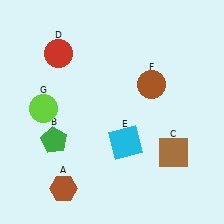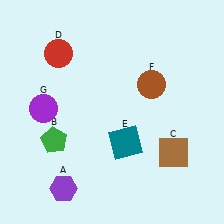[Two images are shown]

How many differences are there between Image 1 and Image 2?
There are 3 differences between the two images.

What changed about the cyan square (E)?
In Image 1, E is cyan. In Image 2, it changed to teal.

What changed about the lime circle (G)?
In Image 1, G is lime. In Image 2, it changed to purple.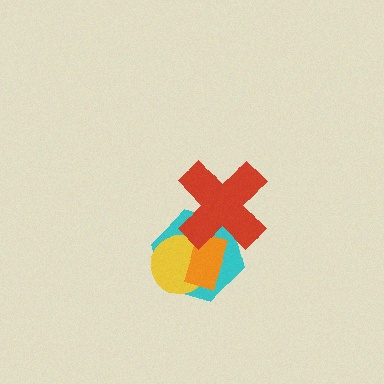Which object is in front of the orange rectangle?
The red cross is in front of the orange rectangle.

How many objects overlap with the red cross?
2 objects overlap with the red cross.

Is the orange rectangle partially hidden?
Yes, it is partially covered by another shape.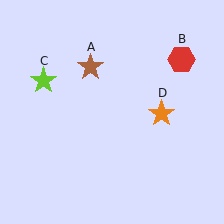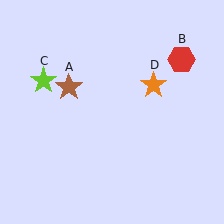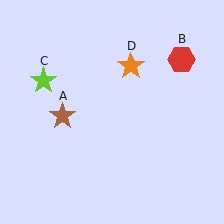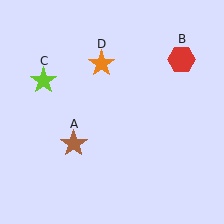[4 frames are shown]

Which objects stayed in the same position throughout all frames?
Red hexagon (object B) and lime star (object C) remained stationary.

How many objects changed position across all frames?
2 objects changed position: brown star (object A), orange star (object D).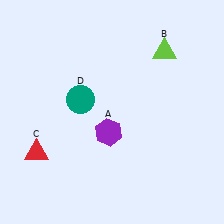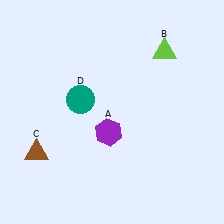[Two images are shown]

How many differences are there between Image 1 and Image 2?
There is 1 difference between the two images.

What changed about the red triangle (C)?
In Image 1, C is red. In Image 2, it changed to brown.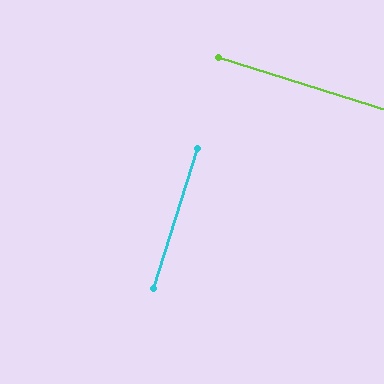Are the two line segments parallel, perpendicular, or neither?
Perpendicular — they meet at approximately 90°.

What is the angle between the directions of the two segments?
Approximately 90 degrees.